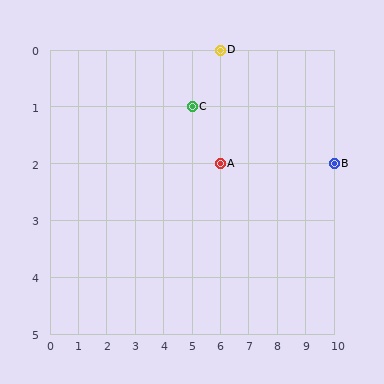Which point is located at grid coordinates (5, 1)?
Point C is at (5, 1).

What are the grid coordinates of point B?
Point B is at grid coordinates (10, 2).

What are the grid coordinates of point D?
Point D is at grid coordinates (6, 0).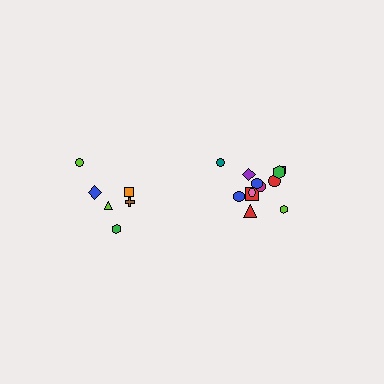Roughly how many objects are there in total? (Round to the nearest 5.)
Roughly 20 objects in total.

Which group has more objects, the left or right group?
The right group.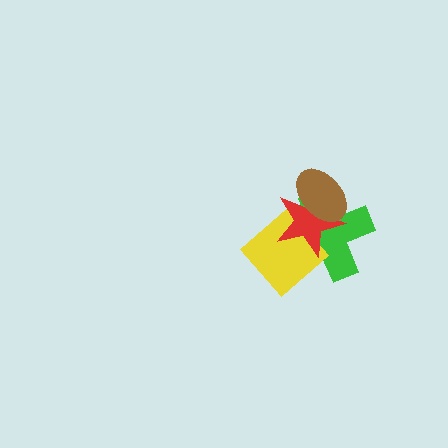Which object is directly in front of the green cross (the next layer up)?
The yellow diamond is directly in front of the green cross.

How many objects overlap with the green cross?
3 objects overlap with the green cross.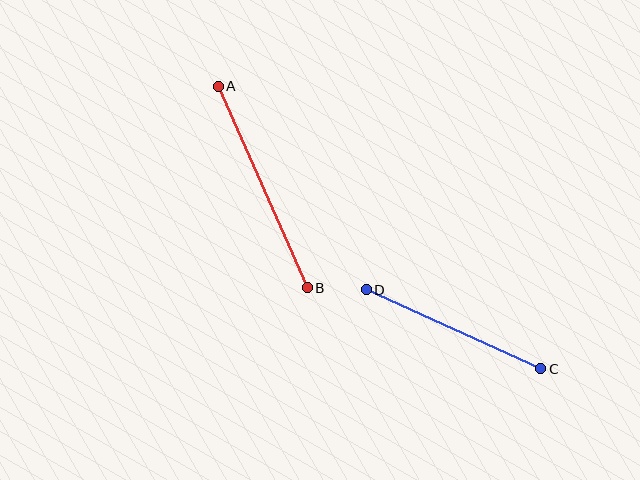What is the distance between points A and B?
The distance is approximately 220 pixels.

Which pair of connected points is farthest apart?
Points A and B are farthest apart.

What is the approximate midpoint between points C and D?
The midpoint is at approximately (453, 329) pixels.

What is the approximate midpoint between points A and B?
The midpoint is at approximately (263, 187) pixels.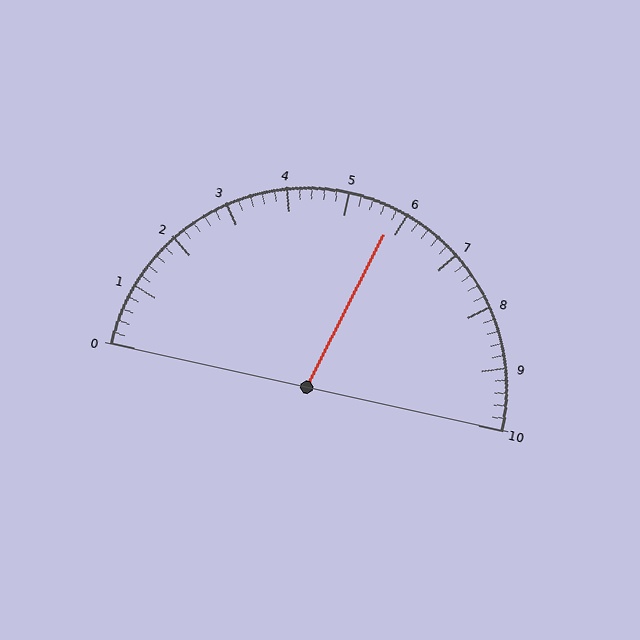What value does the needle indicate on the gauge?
The needle indicates approximately 5.8.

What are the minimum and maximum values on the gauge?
The gauge ranges from 0 to 10.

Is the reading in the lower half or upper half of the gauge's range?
The reading is in the upper half of the range (0 to 10).